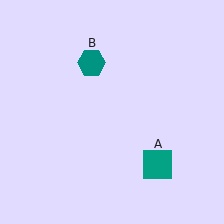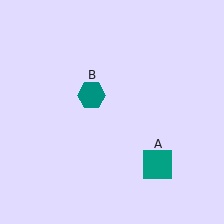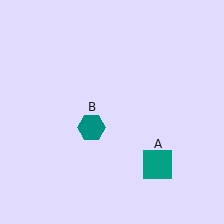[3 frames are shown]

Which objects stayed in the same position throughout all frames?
Teal square (object A) remained stationary.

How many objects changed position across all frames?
1 object changed position: teal hexagon (object B).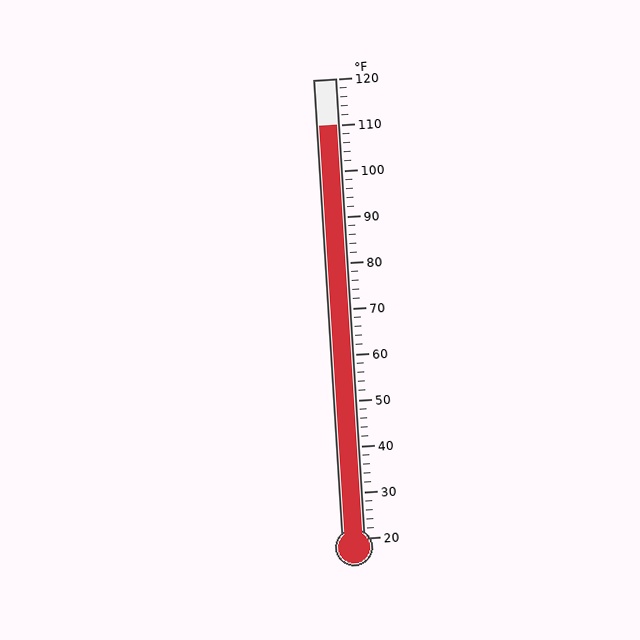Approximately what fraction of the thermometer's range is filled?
The thermometer is filled to approximately 90% of its range.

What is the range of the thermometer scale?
The thermometer scale ranges from 20°F to 120°F.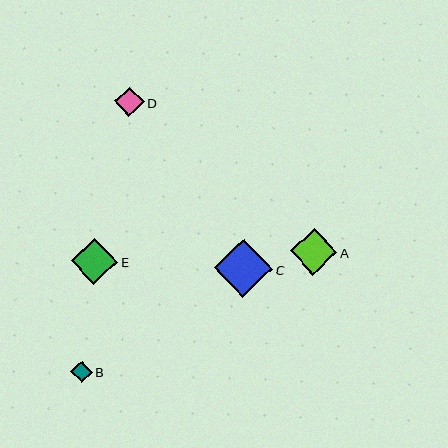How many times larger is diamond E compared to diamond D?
Diamond E is approximately 1.6 times the size of diamond D.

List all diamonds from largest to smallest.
From largest to smallest: C, A, E, D, B.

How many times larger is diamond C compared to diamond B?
Diamond C is approximately 2.7 times the size of diamond B.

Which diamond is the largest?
Diamond C is the largest with a size of approximately 58 pixels.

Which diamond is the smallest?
Diamond B is the smallest with a size of approximately 22 pixels.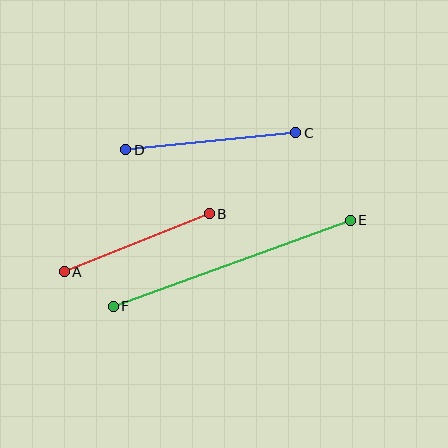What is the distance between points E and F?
The distance is approximately 252 pixels.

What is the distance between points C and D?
The distance is approximately 170 pixels.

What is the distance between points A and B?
The distance is approximately 156 pixels.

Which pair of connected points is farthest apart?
Points E and F are farthest apart.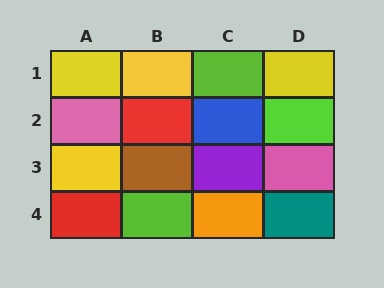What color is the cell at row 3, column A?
Yellow.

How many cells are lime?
3 cells are lime.